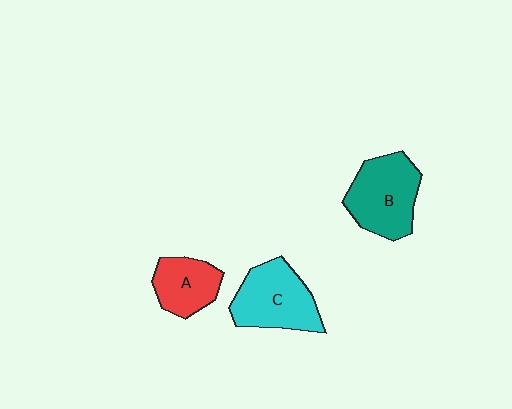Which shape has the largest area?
Shape B (teal).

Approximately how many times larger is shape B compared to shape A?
Approximately 1.5 times.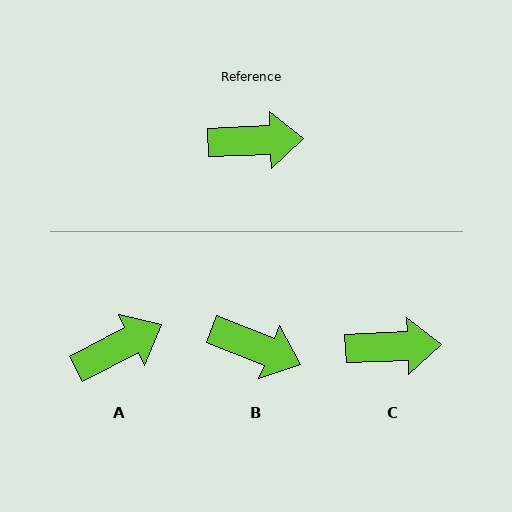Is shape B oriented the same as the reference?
No, it is off by about 24 degrees.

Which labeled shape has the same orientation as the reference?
C.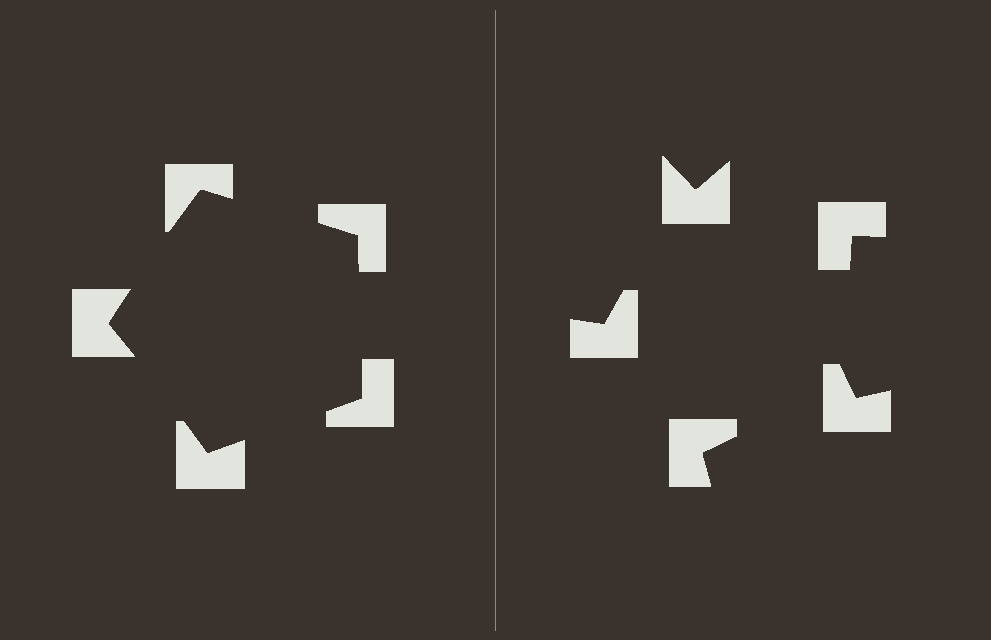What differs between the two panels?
The notched squares are positioned identically on both sides; only the wedge orientations differ. On the left they align to a pentagon; on the right they are misaligned.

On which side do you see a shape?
An illusory pentagon appears on the left side. On the right side the wedge cuts are rotated, so no coherent shape forms.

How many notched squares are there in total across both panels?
10 — 5 on each side.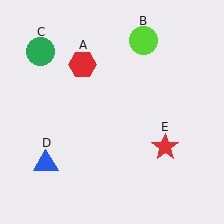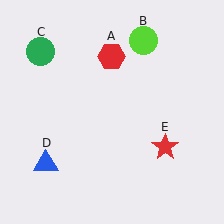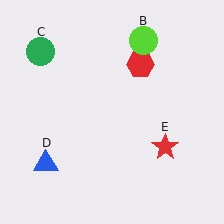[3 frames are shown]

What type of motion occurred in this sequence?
The red hexagon (object A) rotated clockwise around the center of the scene.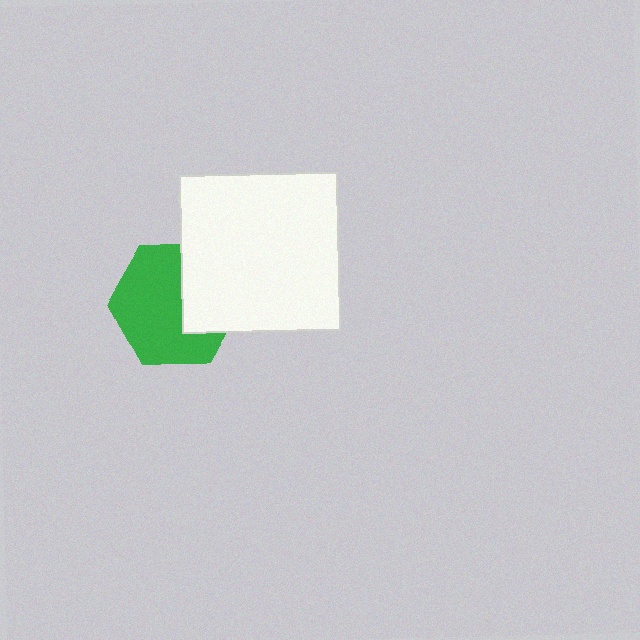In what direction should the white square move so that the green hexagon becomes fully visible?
The white square should move right. That is the shortest direction to clear the overlap and leave the green hexagon fully visible.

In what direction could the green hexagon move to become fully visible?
The green hexagon could move left. That would shift it out from behind the white square entirely.